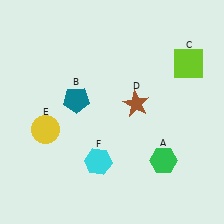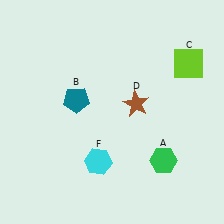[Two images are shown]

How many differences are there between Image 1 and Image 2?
There is 1 difference between the two images.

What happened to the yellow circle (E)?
The yellow circle (E) was removed in Image 2. It was in the bottom-left area of Image 1.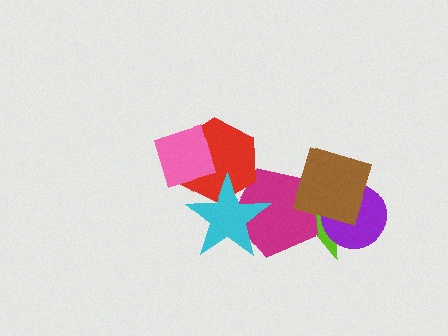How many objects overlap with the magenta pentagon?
4 objects overlap with the magenta pentagon.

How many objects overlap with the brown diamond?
3 objects overlap with the brown diamond.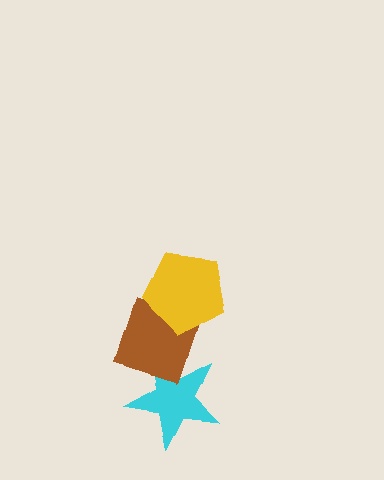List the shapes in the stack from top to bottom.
From top to bottom: the yellow pentagon, the brown diamond, the cyan star.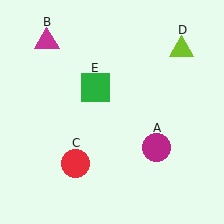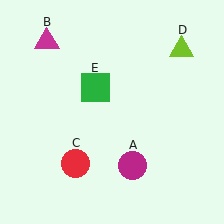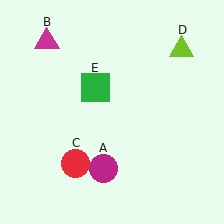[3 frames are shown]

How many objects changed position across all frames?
1 object changed position: magenta circle (object A).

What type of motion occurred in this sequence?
The magenta circle (object A) rotated clockwise around the center of the scene.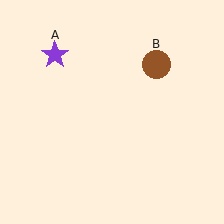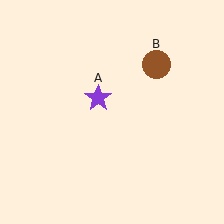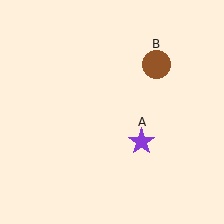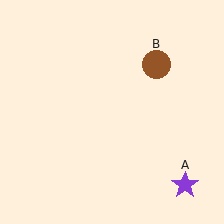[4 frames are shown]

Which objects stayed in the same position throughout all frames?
Brown circle (object B) remained stationary.